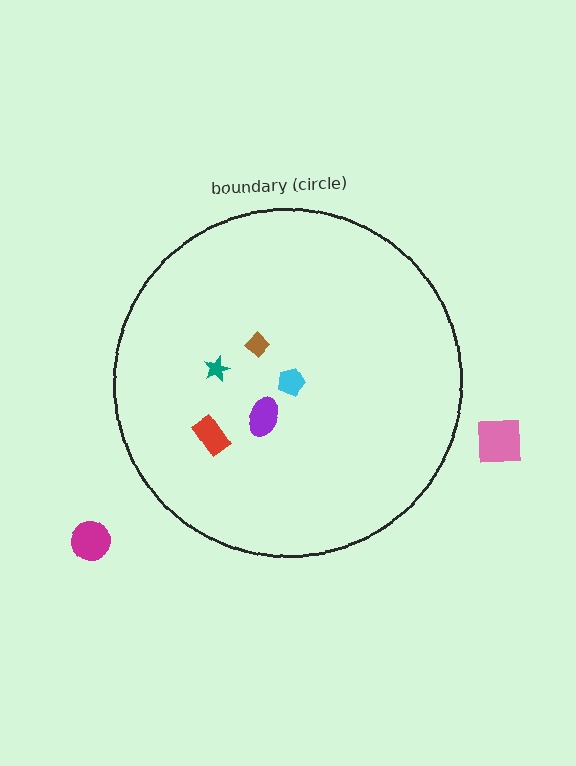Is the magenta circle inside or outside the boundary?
Outside.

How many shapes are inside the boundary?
5 inside, 2 outside.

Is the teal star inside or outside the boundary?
Inside.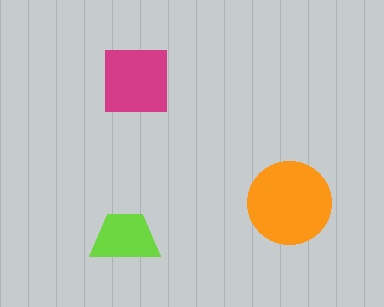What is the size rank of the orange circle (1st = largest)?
1st.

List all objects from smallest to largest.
The lime trapezoid, the magenta square, the orange circle.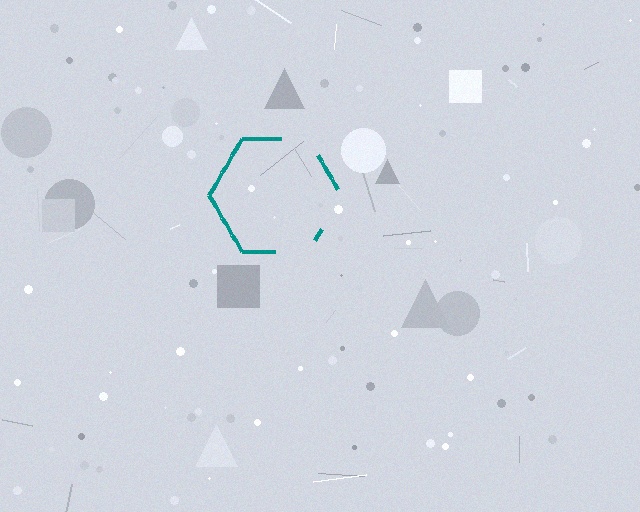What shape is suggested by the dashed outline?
The dashed outline suggests a hexagon.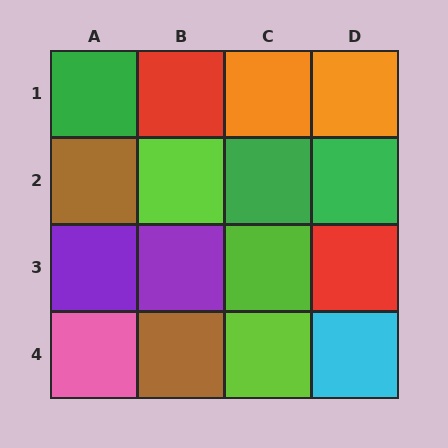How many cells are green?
3 cells are green.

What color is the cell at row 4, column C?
Lime.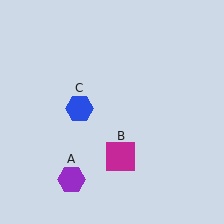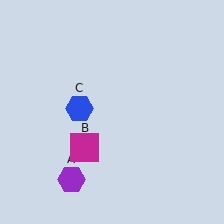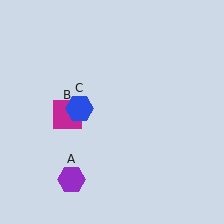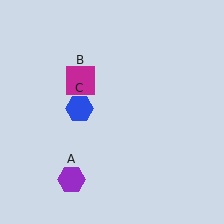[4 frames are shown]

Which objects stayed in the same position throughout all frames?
Purple hexagon (object A) and blue hexagon (object C) remained stationary.